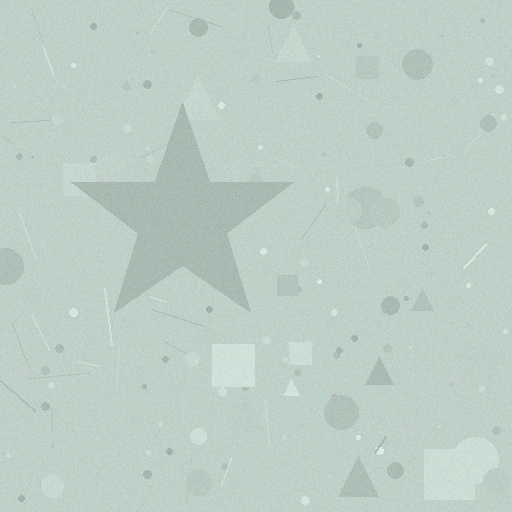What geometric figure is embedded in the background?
A star is embedded in the background.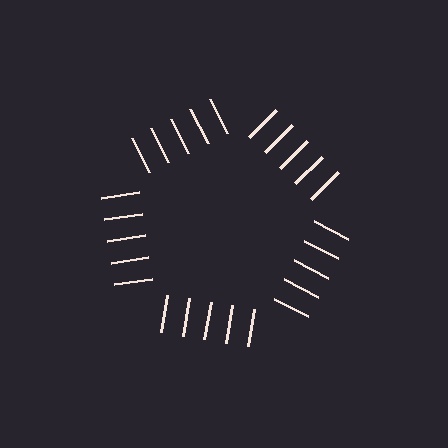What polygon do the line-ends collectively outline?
An illusory pentagon — the line segments terminate on its edges but no continuous stroke is drawn.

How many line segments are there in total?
25 — 5 along each of the 5 edges.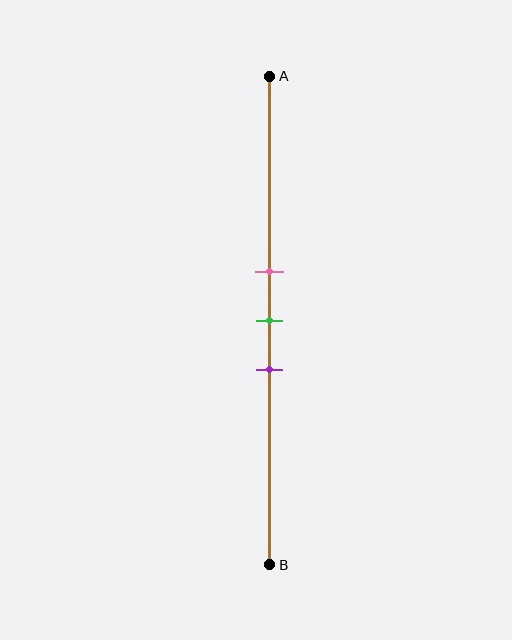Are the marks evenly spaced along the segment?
Yes, the marks are approximately evenly spaced.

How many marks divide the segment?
There are 3 marks dividing the segment.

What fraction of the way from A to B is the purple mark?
The purple mark is approximately 60% (0.6) of the way from A to B.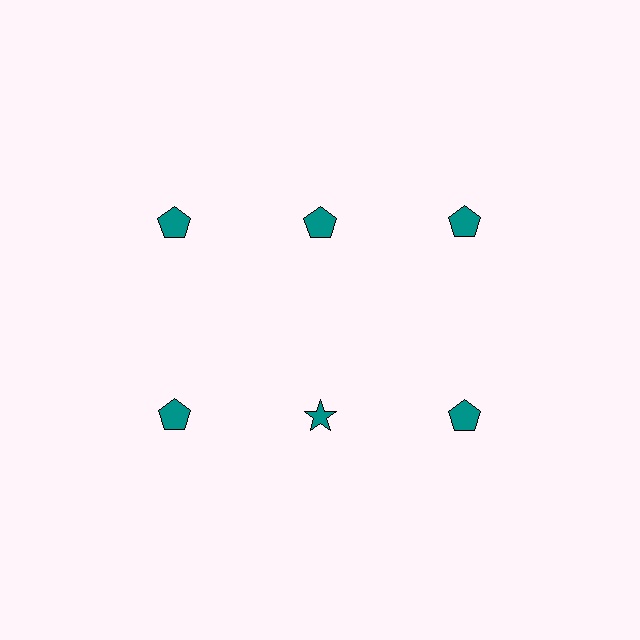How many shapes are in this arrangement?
There are 6 shapes arranged in a grid pattern.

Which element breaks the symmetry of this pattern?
The teal star in the second row, second from left column breaks the symmetry. All other shapes are teal pentagons.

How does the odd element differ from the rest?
It has a different shape: star instead of pentagon.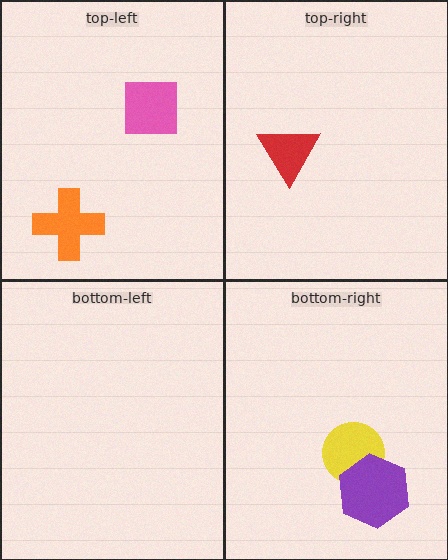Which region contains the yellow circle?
The bottom-right region.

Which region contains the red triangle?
The top-right region.